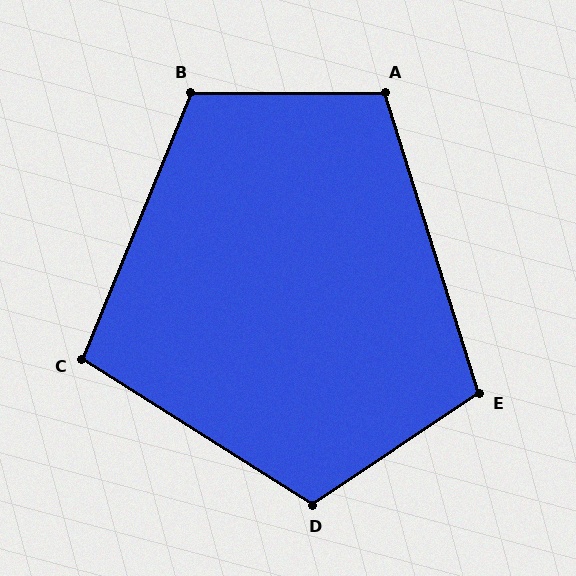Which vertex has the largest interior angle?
D, at approximately 114 degrees.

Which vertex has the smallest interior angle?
C, at approximately 100 degrees.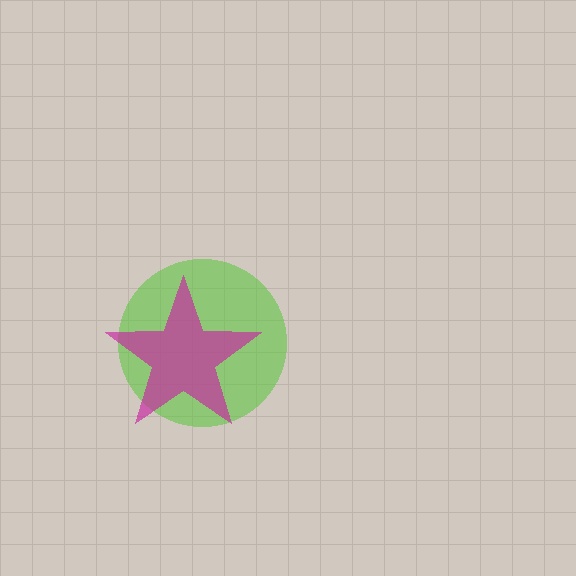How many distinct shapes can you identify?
There are 2 distinct shapes: a lime circle, a magenta star.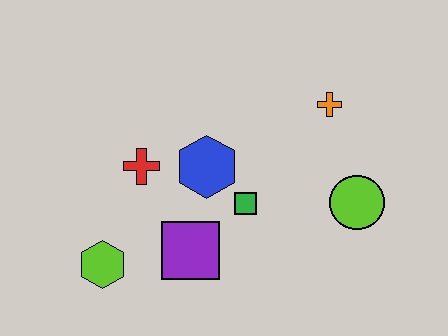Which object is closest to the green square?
The blue hexagon is closest to the green square.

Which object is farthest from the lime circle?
The lime hexagon is farthest from the lime circle.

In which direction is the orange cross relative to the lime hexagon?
The orange cross is to the right of the lime hexagon.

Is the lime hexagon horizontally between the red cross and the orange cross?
No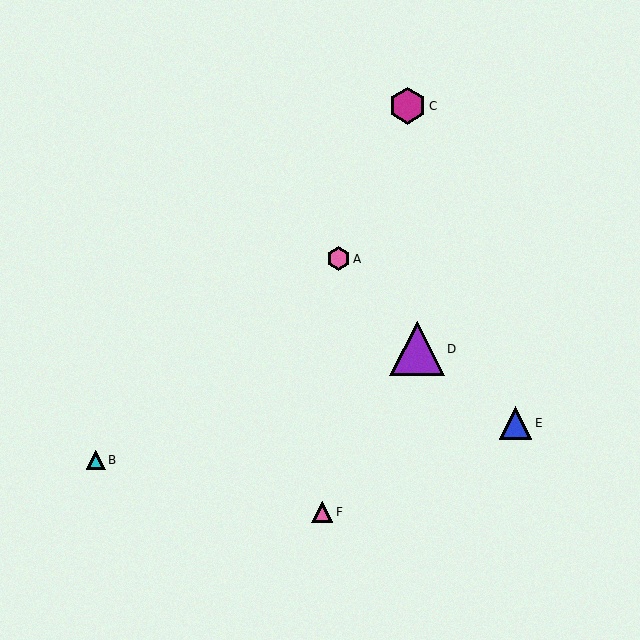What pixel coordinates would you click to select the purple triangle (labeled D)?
Click at (417, 349) to select the purple triangle D.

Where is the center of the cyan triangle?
The center of the cyan triangle is at (96, 460).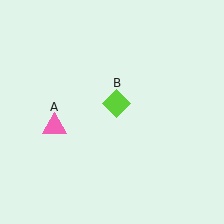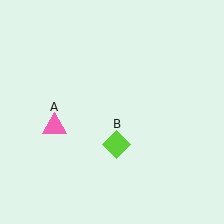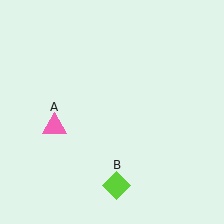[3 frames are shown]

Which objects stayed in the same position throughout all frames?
Pink triangle (object A) remained stationary.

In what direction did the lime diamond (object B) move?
The lime diamond (object B) moved down.